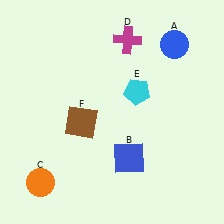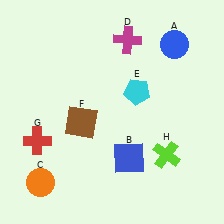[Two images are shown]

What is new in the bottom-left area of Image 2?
A red cross (G) was added in the bottom-left area of Image 2.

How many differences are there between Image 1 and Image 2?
There are 2 differences between the two images.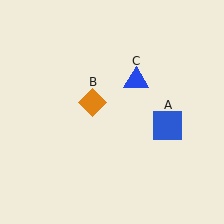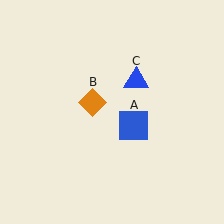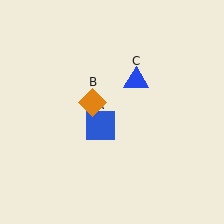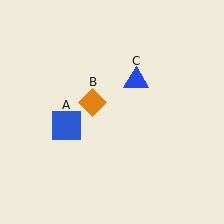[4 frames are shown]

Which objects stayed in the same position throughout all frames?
Orange diamond (object B) and blue triangle (object C) remained stationary.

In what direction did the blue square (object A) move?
The blue square (object A) moved left.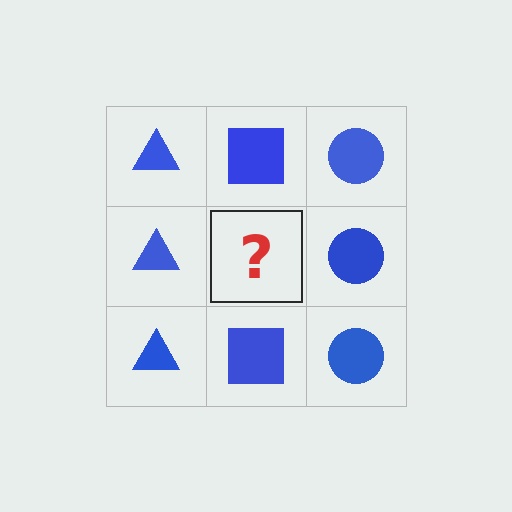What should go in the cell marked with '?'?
The missing cell should contain a blue square.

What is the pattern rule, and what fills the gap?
The rule is that each column has a consistent shape. The gap should be filled with a blue square.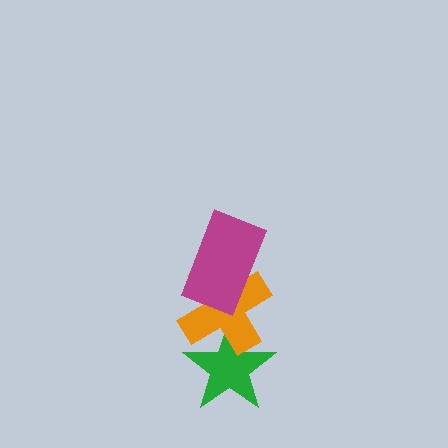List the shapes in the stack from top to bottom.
From top to bottom: the magenta rectangle, the orange cross, the green star.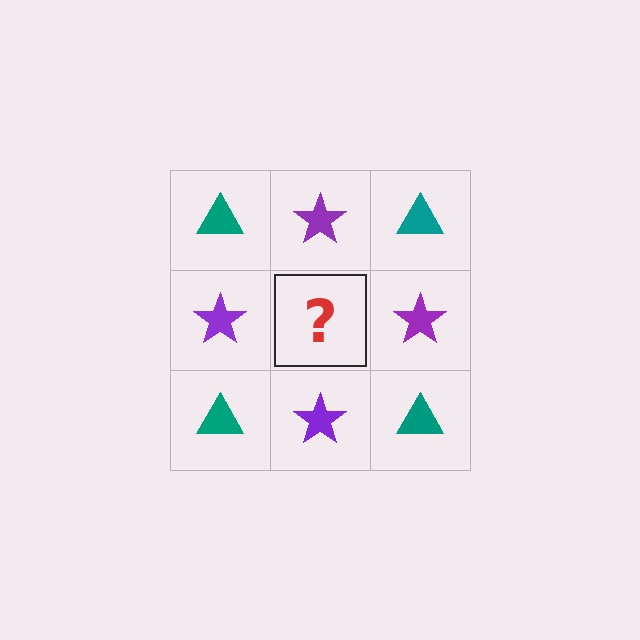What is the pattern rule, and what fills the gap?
The rule is that it alternates teal triangle and purple star in a checkerboard pattern. The gap should be filled with a teal triangle.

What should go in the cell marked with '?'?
The missing cell should contain a teal triangle.